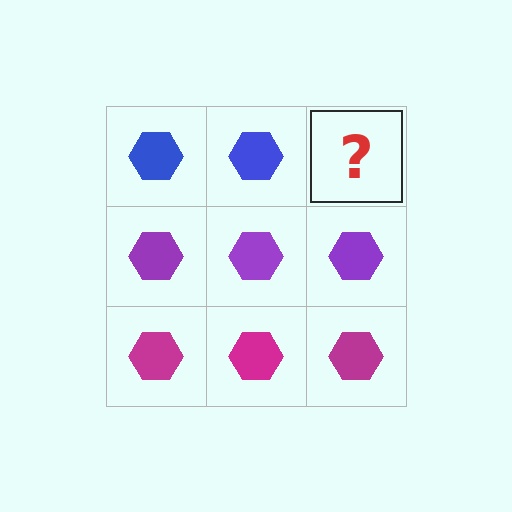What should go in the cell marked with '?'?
The missing cell should contain a blue hexagon.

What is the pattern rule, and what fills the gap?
The rule is that each row has a consistent color. The gap should be filled with a blue hexagon.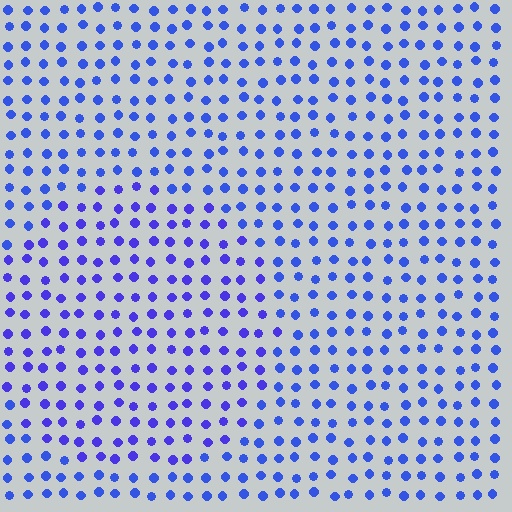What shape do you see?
I see a circle.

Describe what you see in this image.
The image is filled with small blue elements in a uniform arrangement. A circle-shaped region is visible where the elements are tinted to a slightly different hue, forming a subtle color boundary.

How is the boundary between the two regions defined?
The boundary is defined purely by a slight shift in hue (about 19 degrees). Spacing, size, and orientation are identical on both sides.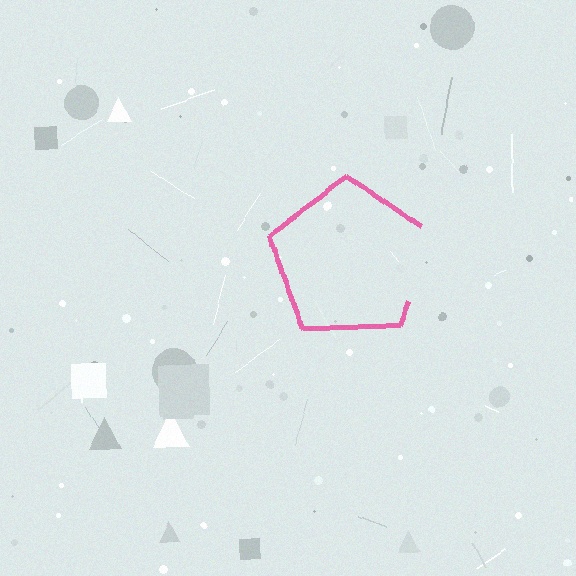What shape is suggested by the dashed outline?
The dashed outline suggests a pentagon.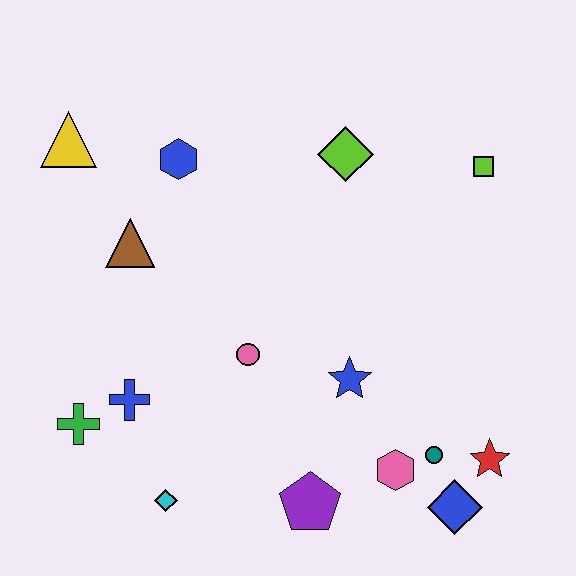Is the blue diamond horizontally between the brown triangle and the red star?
Yes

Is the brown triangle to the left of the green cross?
No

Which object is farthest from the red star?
The yellow triangle is farthest from the red star.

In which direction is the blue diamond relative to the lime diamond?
The blue diamond is below the lime diamond.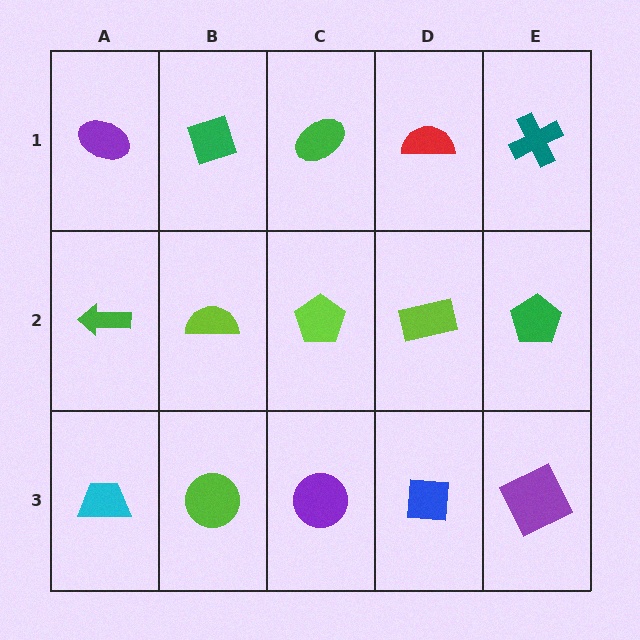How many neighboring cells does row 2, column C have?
4.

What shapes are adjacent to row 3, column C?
A lime pentagon (row 2, column C), a lime circle (row 3, column B), a blue square (row 3, column D).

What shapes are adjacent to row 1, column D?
A lime rectangle (row 2, column D), a green ellipse (row 1, column C), a teal cross (row 1, column E).